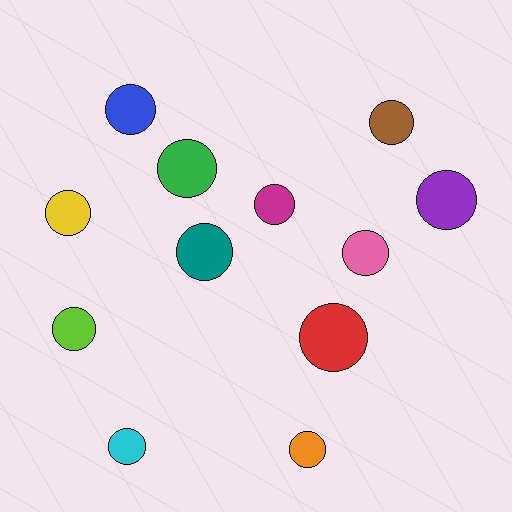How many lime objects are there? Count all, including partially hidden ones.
There is 1 lime object.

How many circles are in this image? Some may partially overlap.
There are 12 circles.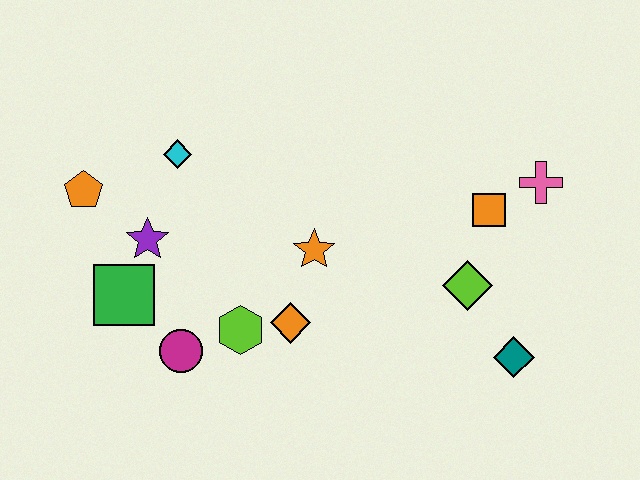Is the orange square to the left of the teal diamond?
Yes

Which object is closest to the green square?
The purple star is closest to the green square.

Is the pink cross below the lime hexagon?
No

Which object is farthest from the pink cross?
The orange pentagon is farthest from the pink cross.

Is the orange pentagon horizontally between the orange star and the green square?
No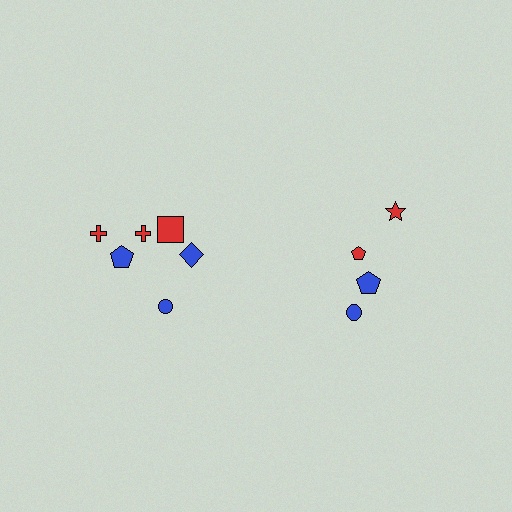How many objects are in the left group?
There are 6 objects.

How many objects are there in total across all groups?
There are 10 objects.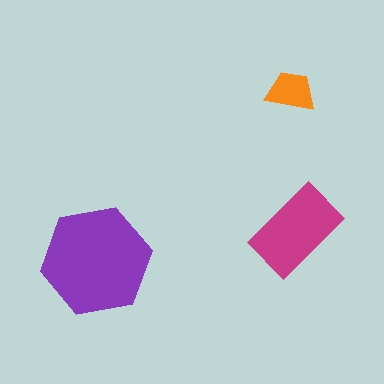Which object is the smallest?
The orange trapezoid.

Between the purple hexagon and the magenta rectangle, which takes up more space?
The purple hexagon.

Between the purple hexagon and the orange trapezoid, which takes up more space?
The purple hexagon.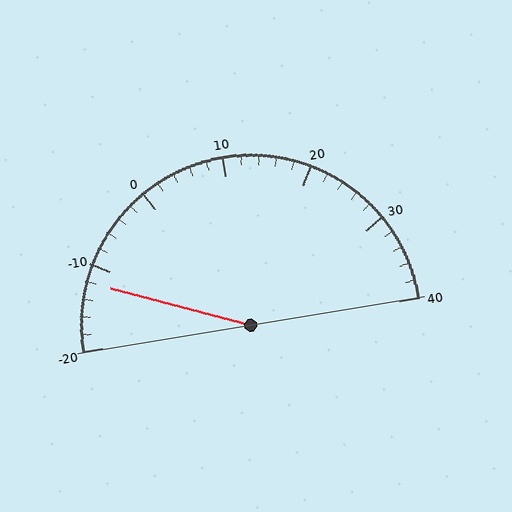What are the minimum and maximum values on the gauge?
The gauge ranges from -20 to 40.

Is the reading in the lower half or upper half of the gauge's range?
The reading is in the lower half of the range (-20 to 40).